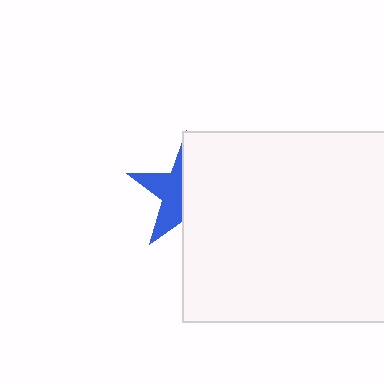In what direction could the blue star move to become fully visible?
The blue star could move left. That would shift it out from behind the white rectangle entirely.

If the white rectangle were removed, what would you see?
You would see the complete blue star.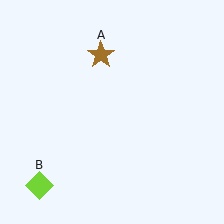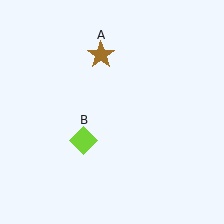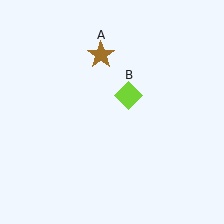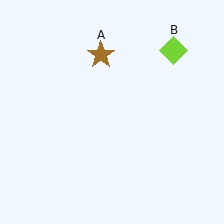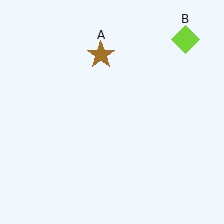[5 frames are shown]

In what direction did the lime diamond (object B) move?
The lime diamond (object B) moved up and to the right.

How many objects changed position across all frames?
1 object changed position: lime diamond (object B).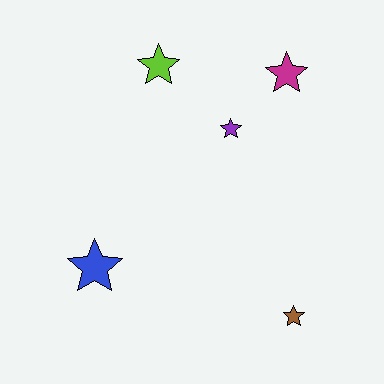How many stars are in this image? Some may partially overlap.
There are 5 stars.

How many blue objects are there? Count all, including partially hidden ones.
There is 1 blue object.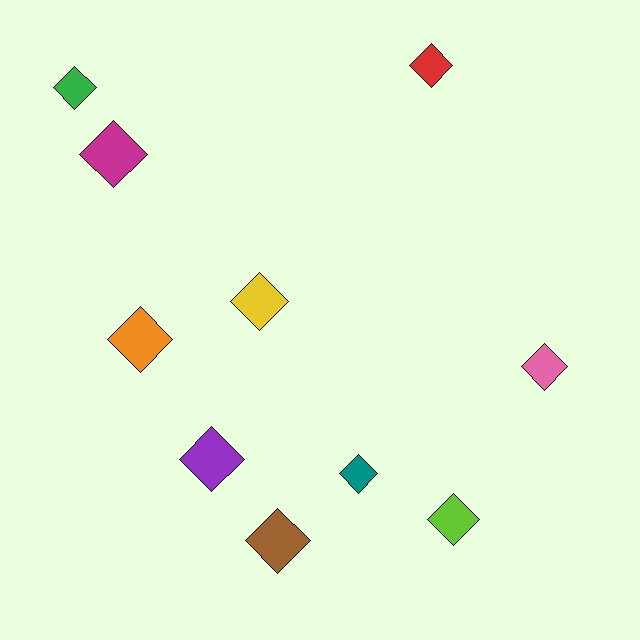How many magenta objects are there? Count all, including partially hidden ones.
There is 1 magenta object.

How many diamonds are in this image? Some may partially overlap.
There are 10 diamonds.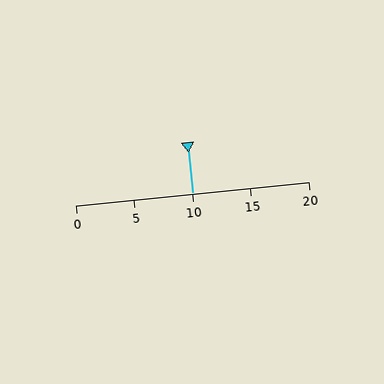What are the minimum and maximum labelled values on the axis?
The axis runs from 0 to 20.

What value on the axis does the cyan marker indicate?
The marker indicates approximately 10.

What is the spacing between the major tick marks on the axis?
The major ticks are spaced 5 apart.